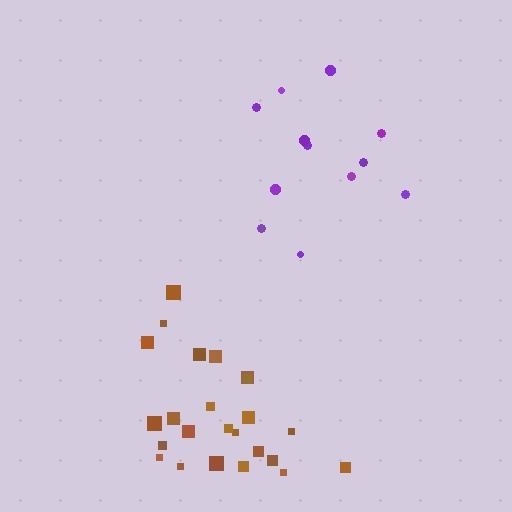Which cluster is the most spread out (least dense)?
Purple.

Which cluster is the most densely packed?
Brown.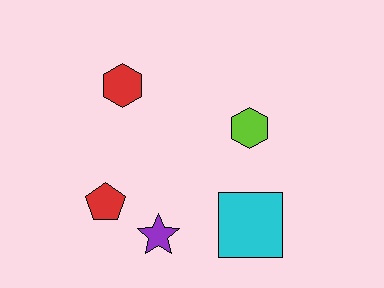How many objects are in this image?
There are 5 objects.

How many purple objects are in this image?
There is 1 purple object.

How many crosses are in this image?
There are no crosses.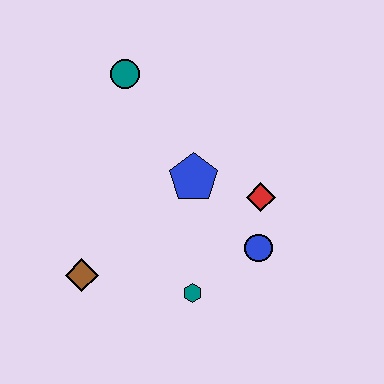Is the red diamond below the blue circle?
No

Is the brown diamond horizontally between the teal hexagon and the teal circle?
No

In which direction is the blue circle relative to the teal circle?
The blue circle is below the teal circle.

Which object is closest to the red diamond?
The blue circle is closest to the red diamond.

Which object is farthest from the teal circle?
The teal hexagon is farthest from the teal circle.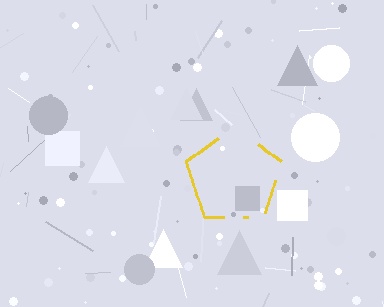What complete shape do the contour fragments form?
The contour fragments form a pentagon.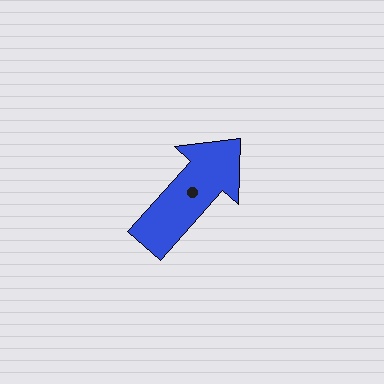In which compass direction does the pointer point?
Northeast.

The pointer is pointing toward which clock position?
Roughly 1 o'clock.